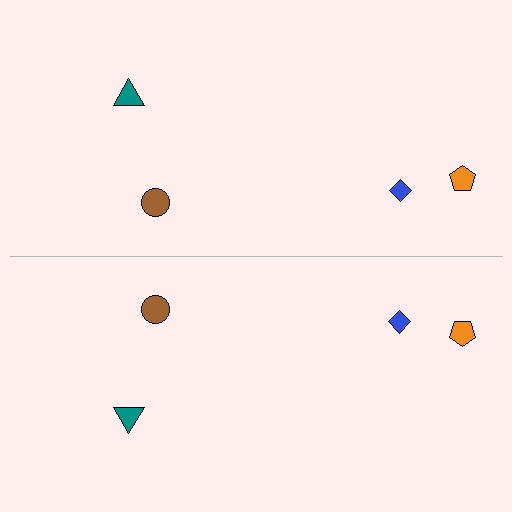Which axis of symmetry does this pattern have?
The pattern has a horizontal axis of symmetry running through the center of the image.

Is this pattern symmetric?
Yes, this pattern has bilateral (reflection) symmetry.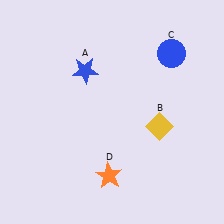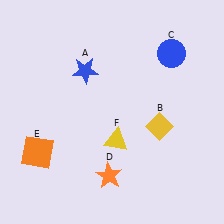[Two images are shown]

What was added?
An orange square (E), a yellow triangle (F) were added in Image 2.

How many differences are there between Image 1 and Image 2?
There are 2 differences between the two images.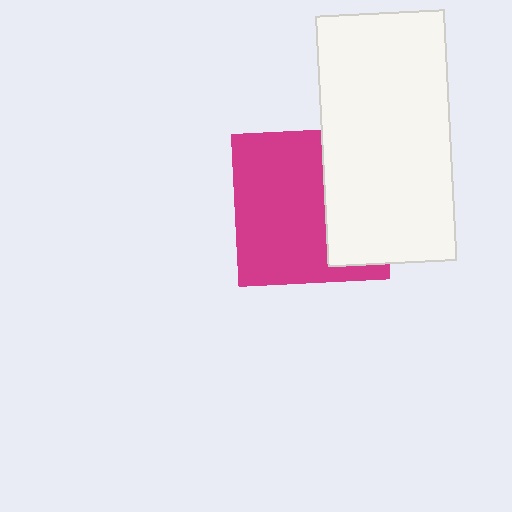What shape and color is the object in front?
The object in front is a white rectangle.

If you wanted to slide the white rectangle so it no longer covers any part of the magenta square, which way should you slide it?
Slide it right — that is the most direct way to separate the two shapes.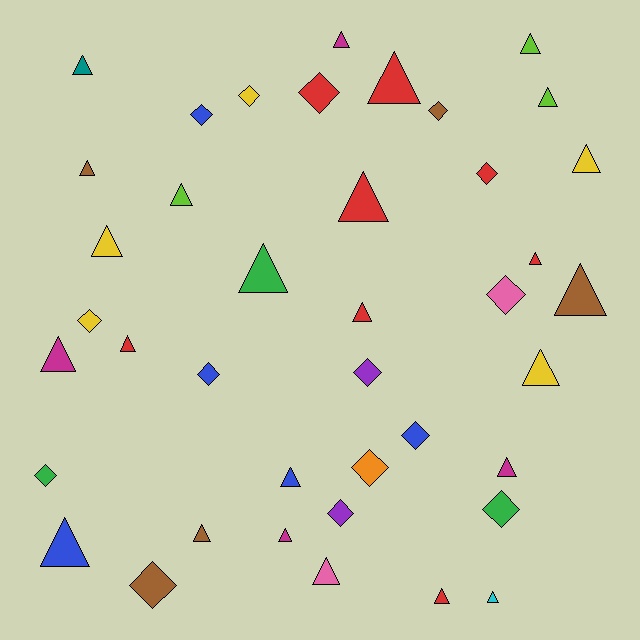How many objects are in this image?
There are 40 objects.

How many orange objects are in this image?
There is 1 orange object.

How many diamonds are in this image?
There are 15 diamonds.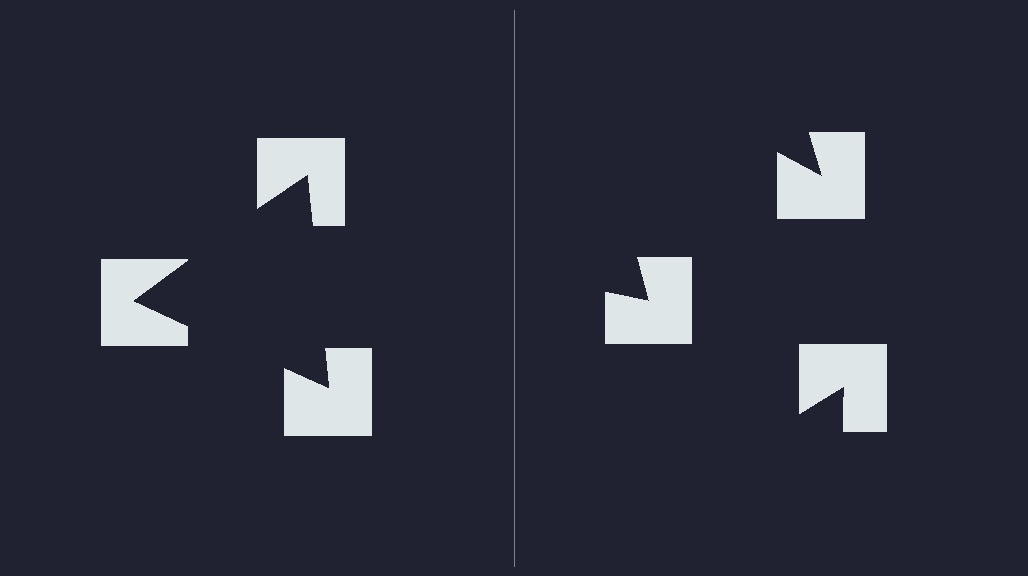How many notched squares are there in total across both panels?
6 — 3 on each side.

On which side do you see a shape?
An illusory triangle appears on the left side. On the right side the wedge cuts are rotated, so no coherent shape forms.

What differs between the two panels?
The notched squares are positioned identically on both sides; only the wedge orientations differ. On the left they align to a triangle; on the right they are misaligned.